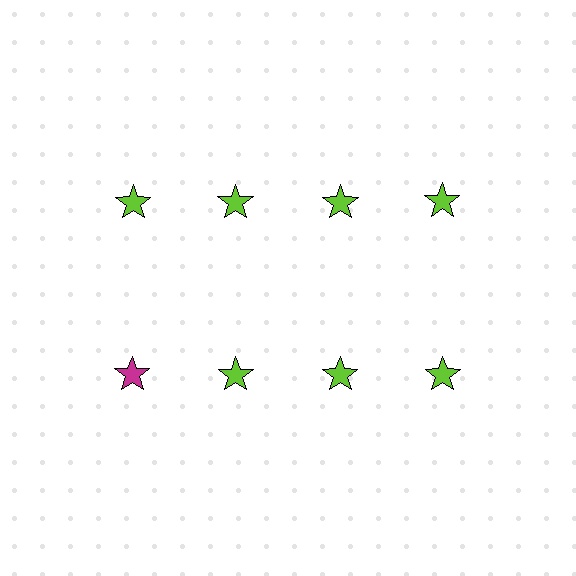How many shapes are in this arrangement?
There are 8 shapes arranged in a grid pattern.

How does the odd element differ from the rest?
It has a different color: magenta instead of lime.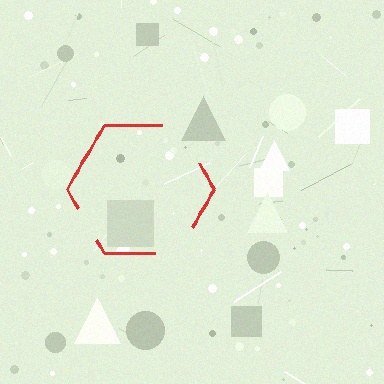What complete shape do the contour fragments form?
The contour fragments form a hexagon.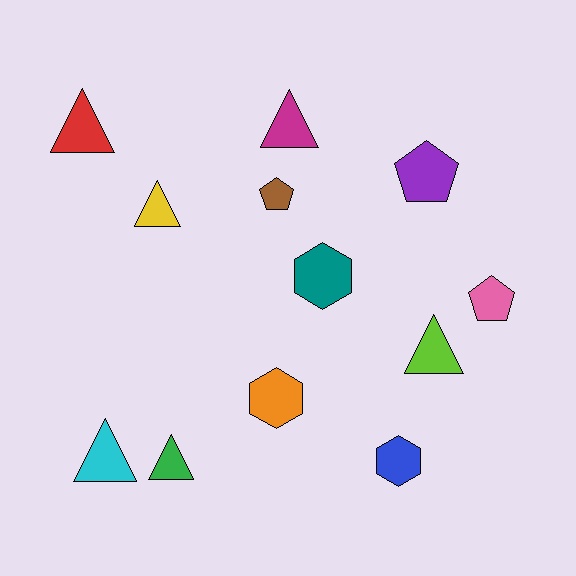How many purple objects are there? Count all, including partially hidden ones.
There is 1 purple object.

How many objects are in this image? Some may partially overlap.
There are 12 objects.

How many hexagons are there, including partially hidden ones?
There are 3 hexagons.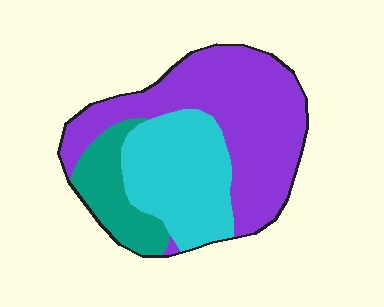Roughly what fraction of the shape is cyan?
Cyan covers 32% of the shape.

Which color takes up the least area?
Teal, at roughly 15%.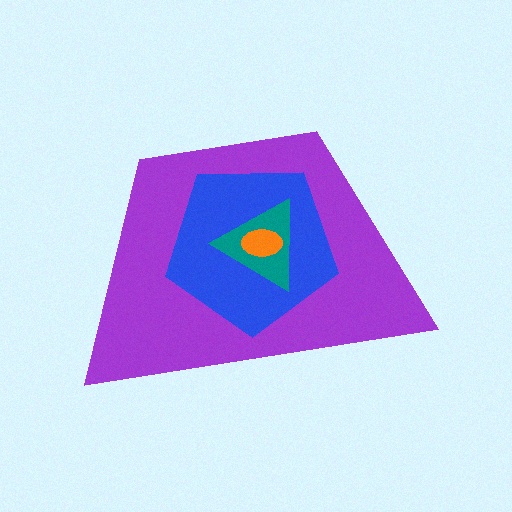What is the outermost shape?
The purple trapezoid.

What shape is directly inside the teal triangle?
The orange ellipse.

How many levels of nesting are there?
4.